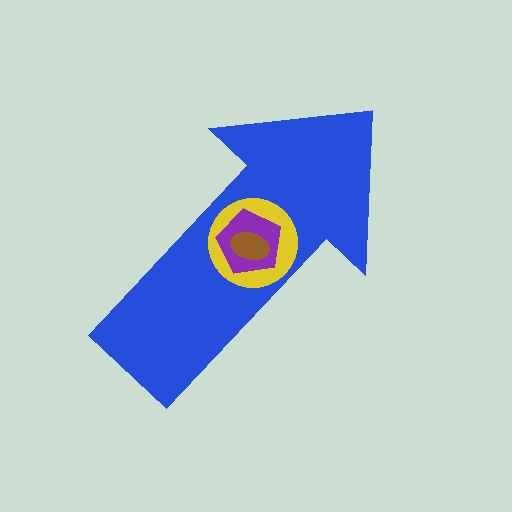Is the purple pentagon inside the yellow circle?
Yes.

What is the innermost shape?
The brown ellipse.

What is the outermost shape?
The blue arrow.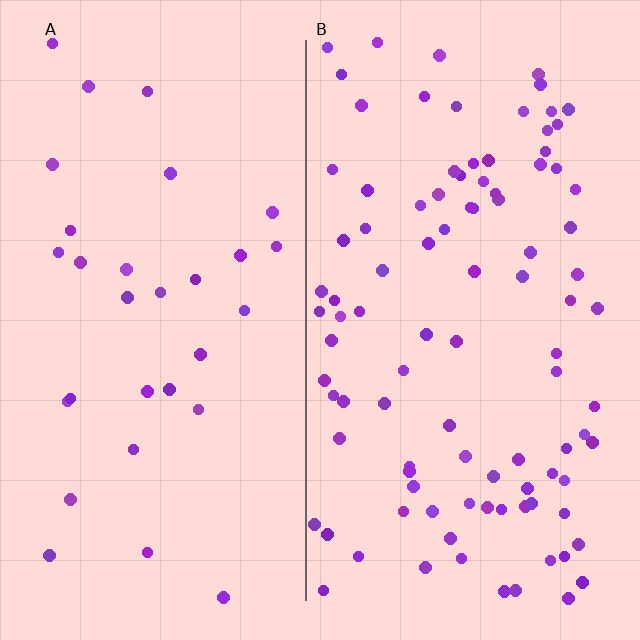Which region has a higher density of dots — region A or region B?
B (the right).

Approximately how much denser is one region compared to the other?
Approximately 3.2× — region B over region A.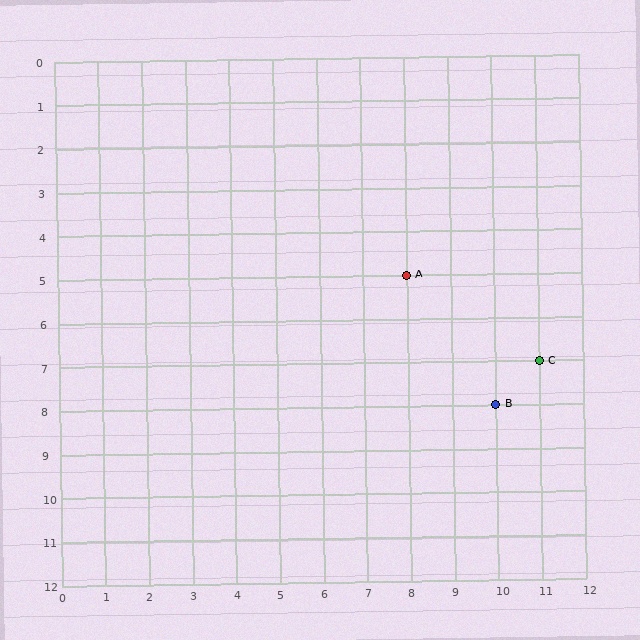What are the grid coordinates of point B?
Point B is at grid coordinates (10, 8).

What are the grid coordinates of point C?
Point C is at grid coordinates (11, 7).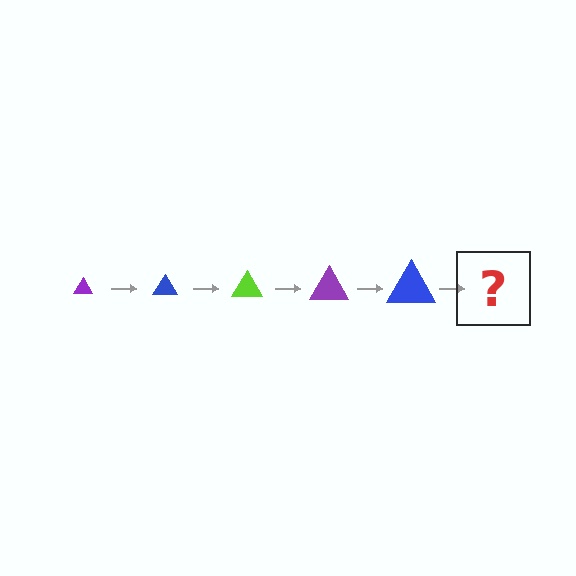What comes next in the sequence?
The next element should be a lime triangle, larger than the previous one.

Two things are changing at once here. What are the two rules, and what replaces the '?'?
The two rules are that the triangle grows larger each step and the color cycles through purple, blue, and lime. The '?' should be a lime triangle, larger than the previous one.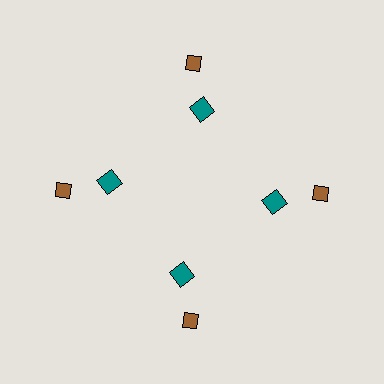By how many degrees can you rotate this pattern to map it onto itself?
The pattern maps onto itself every 90 degrees of rotation.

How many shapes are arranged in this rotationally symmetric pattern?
There are 8 shapes, arranged in 4 groups of 2.